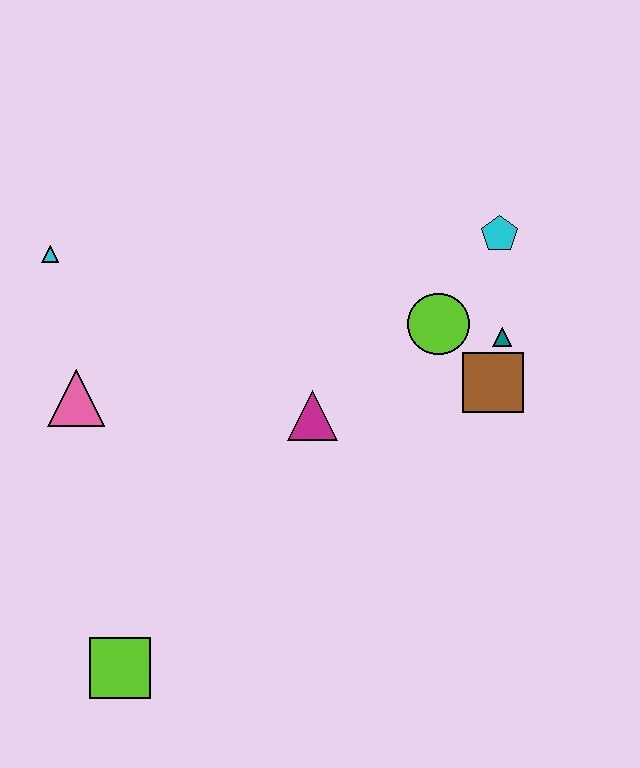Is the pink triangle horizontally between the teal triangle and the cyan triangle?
Yes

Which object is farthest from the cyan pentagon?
The lime square is farthest from the cyan pentagon.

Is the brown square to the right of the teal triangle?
No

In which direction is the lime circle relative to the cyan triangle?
The lime circle is to the right of the cyan triangle.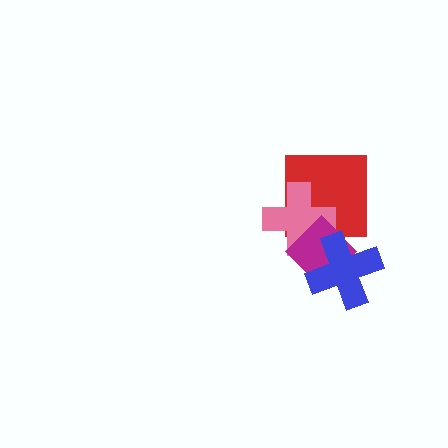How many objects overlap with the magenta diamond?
3 objects overlap with the magenta diamond.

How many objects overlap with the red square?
2 objects overlap with the red square.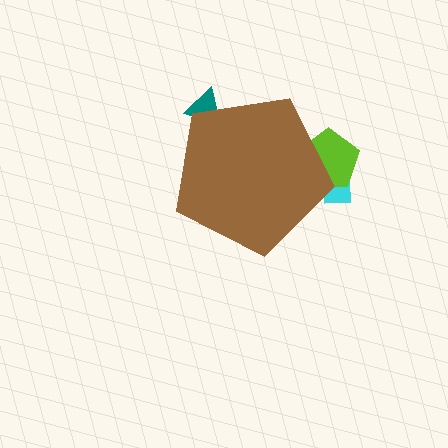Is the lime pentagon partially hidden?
Yes, the lime pentagon is partially hidden behind the brown pentagon.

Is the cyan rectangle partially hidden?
Yes, the cyan rectangle is partially hidden behind the brown pentagon.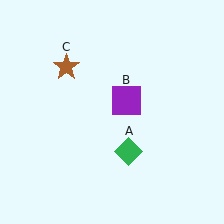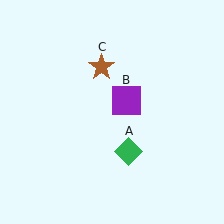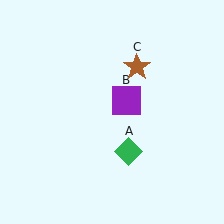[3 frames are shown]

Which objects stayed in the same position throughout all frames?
Green diamond (object A) and purple square (object B) remained stationary.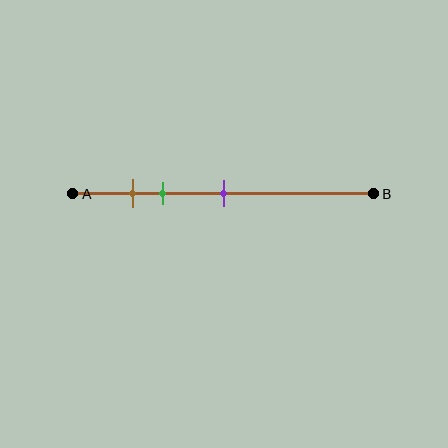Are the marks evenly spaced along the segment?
No, the marks are not evenly spaced.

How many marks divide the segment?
There are 3 marks dividing the segment.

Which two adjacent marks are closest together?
The brown and green marks are the closest adjacent pair.